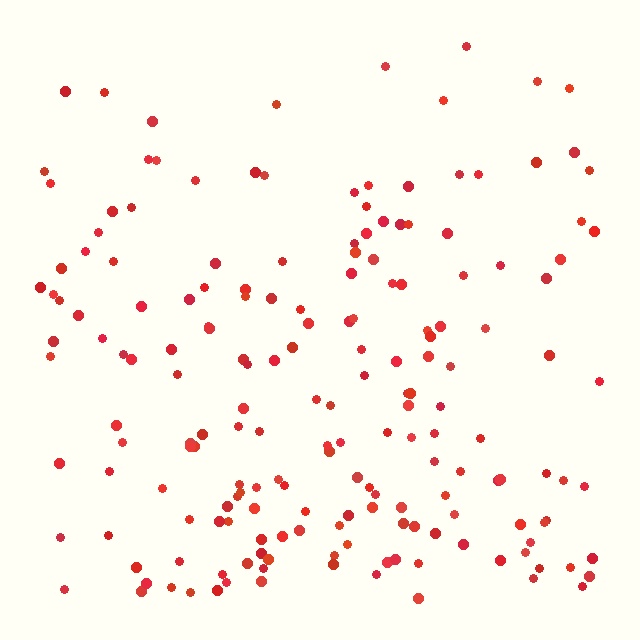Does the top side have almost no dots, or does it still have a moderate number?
Still a moderate number, just noticeably fewer than the bottom.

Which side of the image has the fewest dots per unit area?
The top.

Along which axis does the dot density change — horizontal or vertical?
Vertical.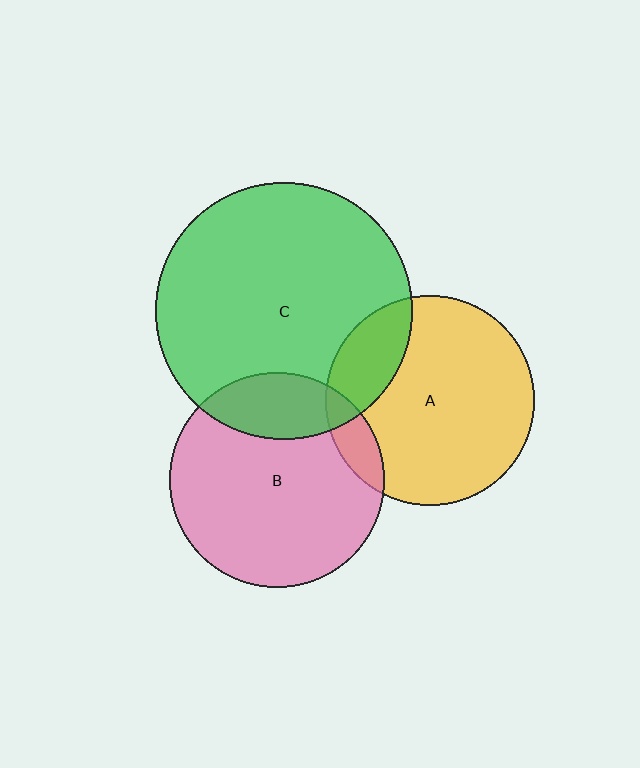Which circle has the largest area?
Circle C (green).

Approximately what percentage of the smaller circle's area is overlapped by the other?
Approximately 20%.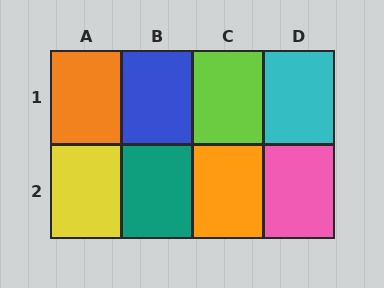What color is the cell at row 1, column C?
Lime.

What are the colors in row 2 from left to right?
Yellow, teal, orange, pink.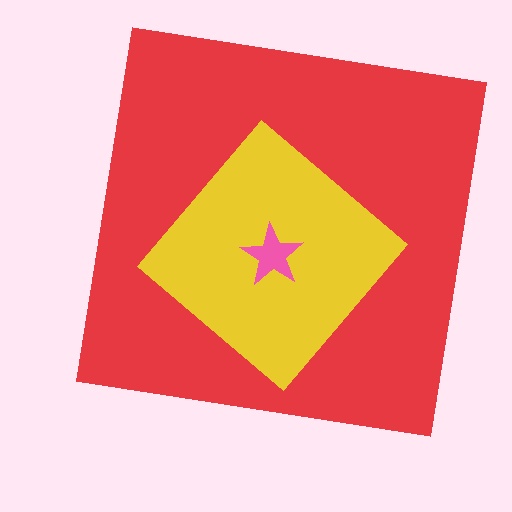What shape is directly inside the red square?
The yellow diamond.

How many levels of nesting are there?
3.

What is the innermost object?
The pink star.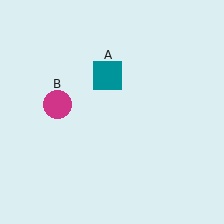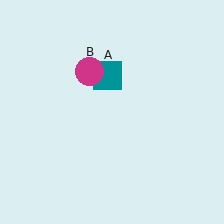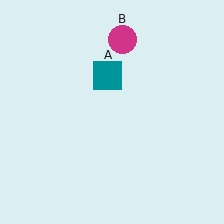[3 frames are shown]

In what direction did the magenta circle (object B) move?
The magenta circle (object B) moved up and to the right.